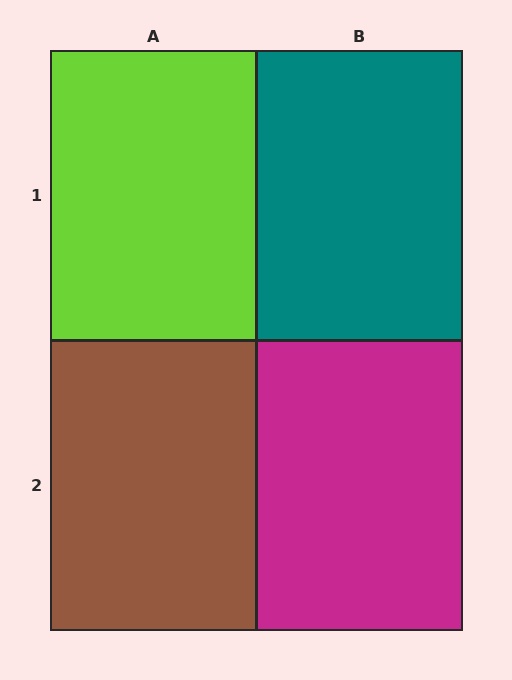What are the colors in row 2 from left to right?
Brown, magenta.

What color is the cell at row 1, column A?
Lime.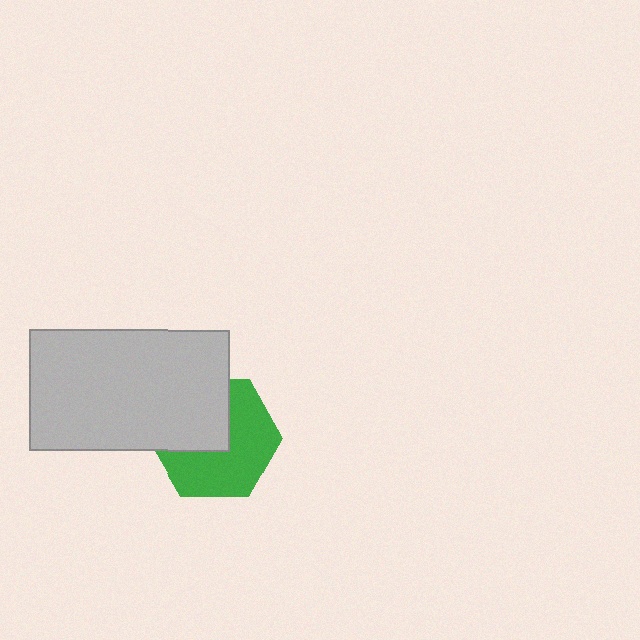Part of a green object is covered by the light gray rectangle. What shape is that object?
It is a hexagon.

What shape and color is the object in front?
The object in front is a light gray rectangle.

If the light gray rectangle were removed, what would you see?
You would see the complete green hexagon.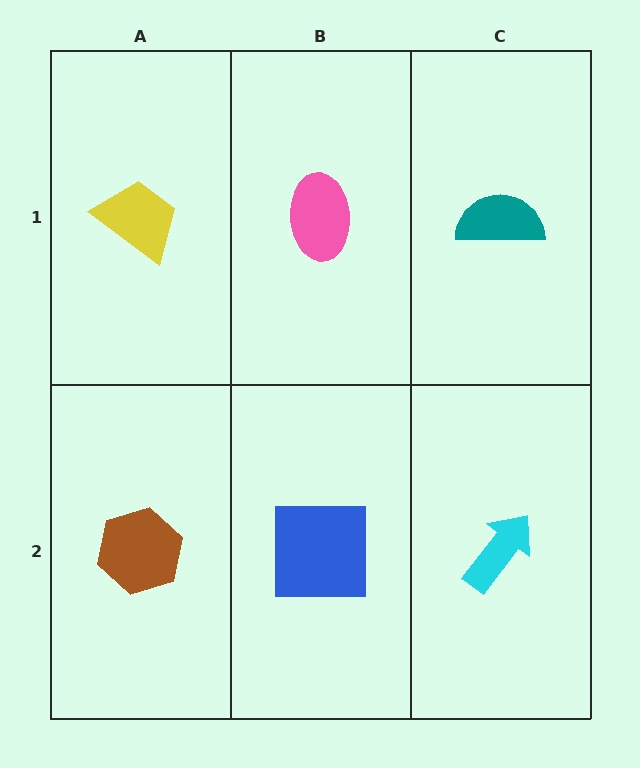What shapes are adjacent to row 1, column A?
A brown hexagon (row 2, column A), a pink ellipse (row 1, column B).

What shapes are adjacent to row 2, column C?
A teal semicircle (row 1, column C), a blue square (row 2, column B).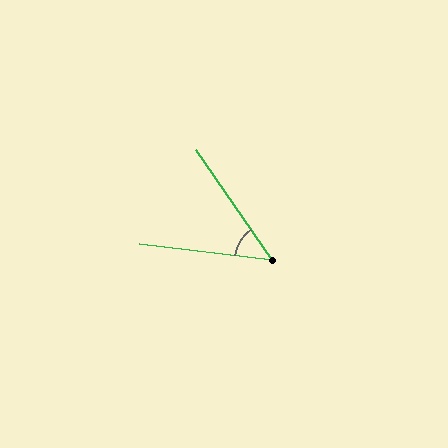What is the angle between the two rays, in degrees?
Approximately 48 degrees.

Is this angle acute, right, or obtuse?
It is acute.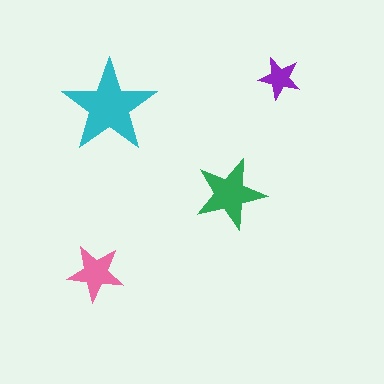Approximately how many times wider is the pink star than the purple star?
About 1.5 times wider.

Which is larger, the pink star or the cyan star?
The cyan one.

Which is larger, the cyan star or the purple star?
The cyan one.